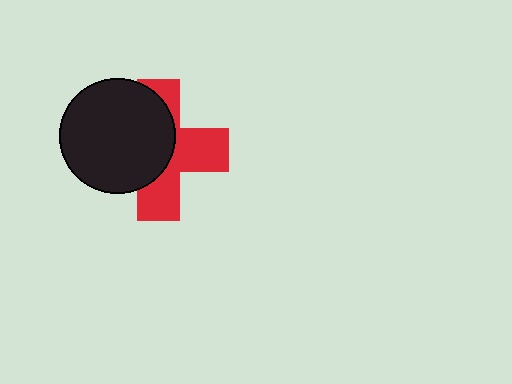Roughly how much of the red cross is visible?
About half of it is visible (roughly 49%).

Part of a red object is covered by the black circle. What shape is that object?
It is a cross.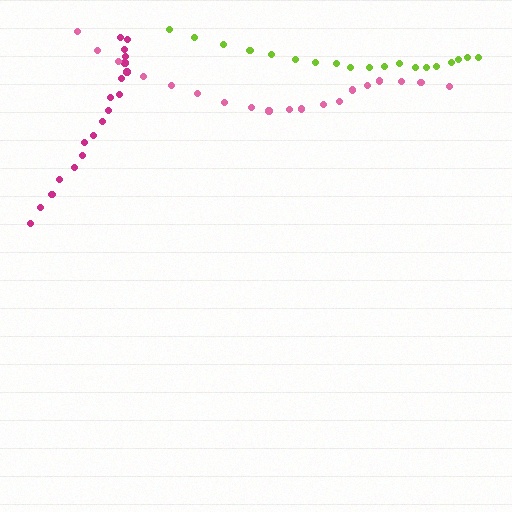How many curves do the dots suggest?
There are 3 distinct paths.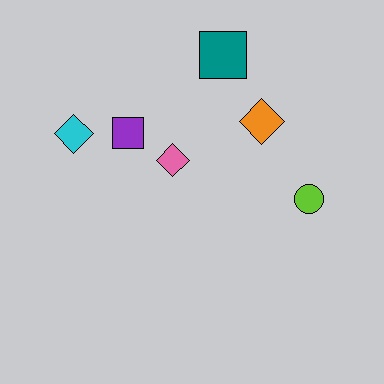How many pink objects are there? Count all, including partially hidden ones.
There is 1 pink object.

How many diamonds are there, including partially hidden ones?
There are 3 diamonds.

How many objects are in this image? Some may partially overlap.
There are 6 objects.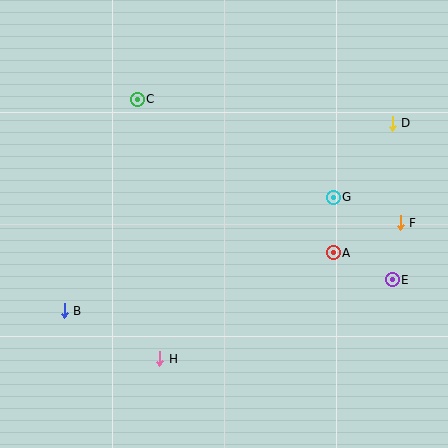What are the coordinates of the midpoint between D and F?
The midpoint between D and F is at (396, 173).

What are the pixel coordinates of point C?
Point C is at (137, 99).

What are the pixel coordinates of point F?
Point F is at (400, 223).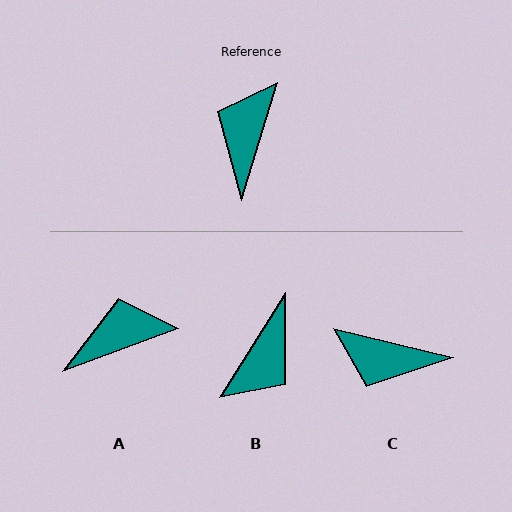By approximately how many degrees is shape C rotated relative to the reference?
Approximately 94 degrees counter-clockwise.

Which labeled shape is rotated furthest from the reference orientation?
B, about 165 degrees away.